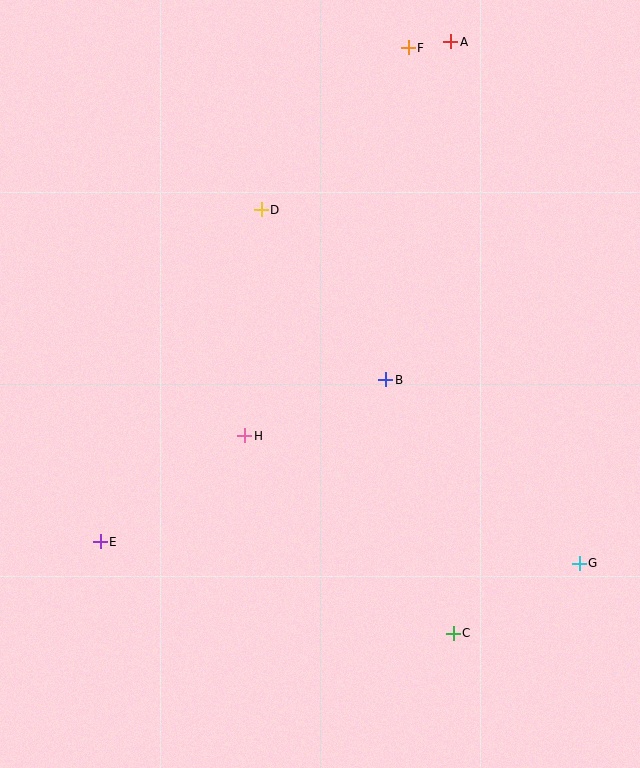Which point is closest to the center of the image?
Point B at (386, 380) is closest to the center.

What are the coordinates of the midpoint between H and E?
The midpoint between H and E is at (172, 489).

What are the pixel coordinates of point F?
Point F is at (408, 48).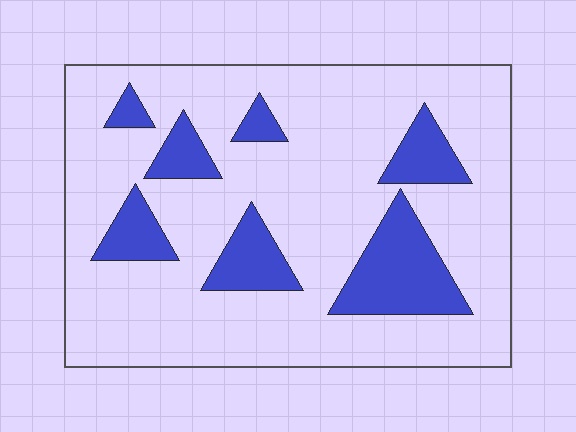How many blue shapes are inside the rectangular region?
7.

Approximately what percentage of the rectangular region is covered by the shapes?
Approximately 20%.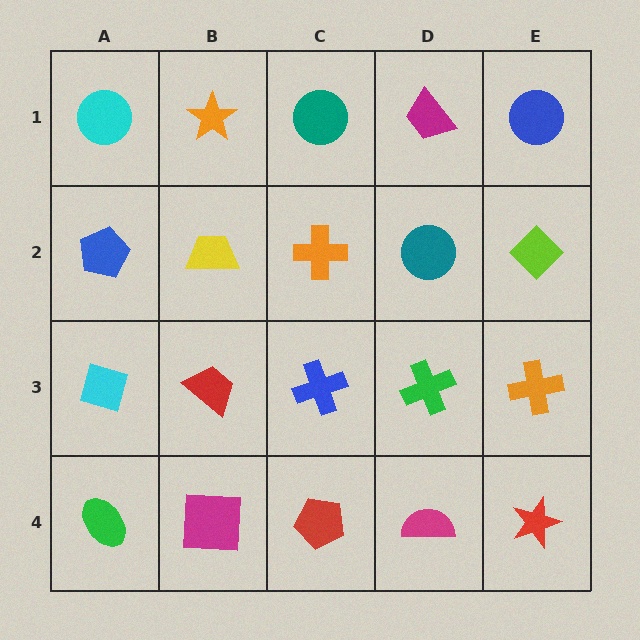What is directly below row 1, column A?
A blue pentagon.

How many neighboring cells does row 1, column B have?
3.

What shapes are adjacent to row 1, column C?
An orange cross (row 2, column C), an orange star (row 1, column B), a magenta trapezoid (row 1, column D).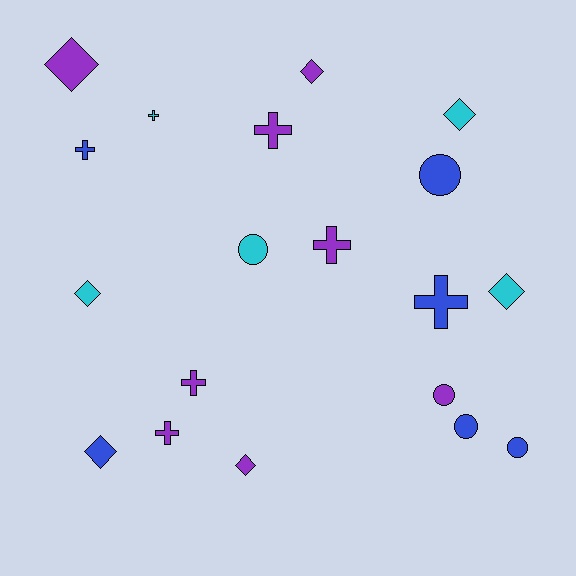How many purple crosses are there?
There are 4 purple crosses.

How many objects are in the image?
There are 19 objects.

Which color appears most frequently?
Purple, with 8 objects.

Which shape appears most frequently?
Cross, with 7 objects.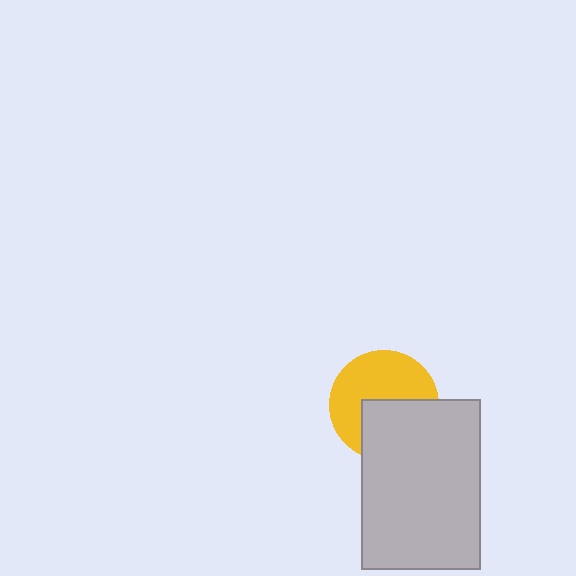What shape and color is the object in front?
The object in front is a light gray rectangle.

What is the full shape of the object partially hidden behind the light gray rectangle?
The partially hidden object is a yellow circle.